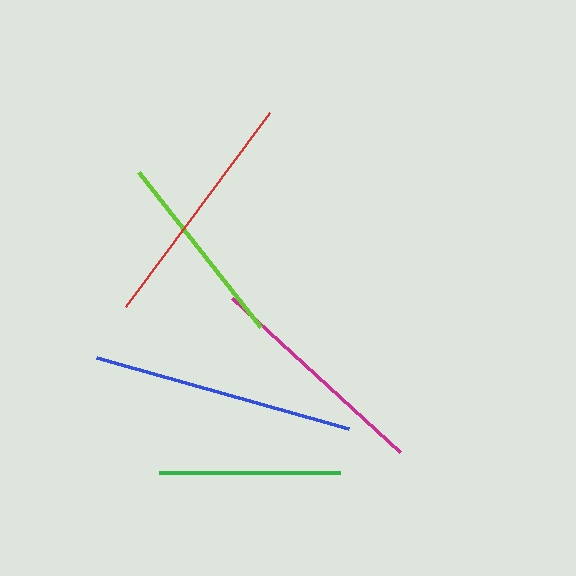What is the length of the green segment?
The green segment is approximately 182 pixels long.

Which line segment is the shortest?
The green line is the shortest at approximately 182 pixels.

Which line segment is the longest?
The blue line is the longest at approximately 262 pixels.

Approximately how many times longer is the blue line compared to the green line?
The blue line is approximately 1.4 times the length of the green line.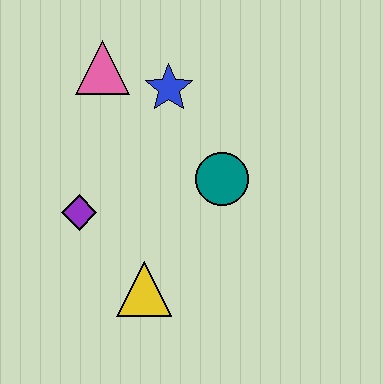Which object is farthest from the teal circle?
The pink triangle is farthest from the teal circle.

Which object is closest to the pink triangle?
The blue star is closest to the pink triangle.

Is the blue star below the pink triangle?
Yes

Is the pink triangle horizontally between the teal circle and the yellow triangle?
No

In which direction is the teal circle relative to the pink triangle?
The teal circle is to the right of the pink triangle.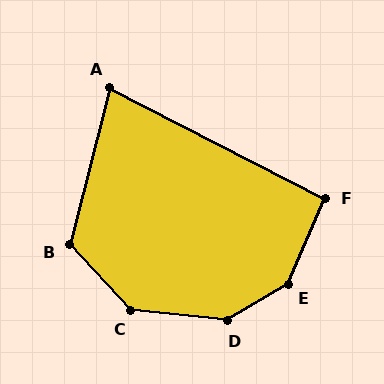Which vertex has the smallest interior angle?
A, at approximately 77 degrees.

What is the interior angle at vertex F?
Approximately 94 degrees (approximately right).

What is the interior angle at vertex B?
Approximately 123 degrees (obtuse).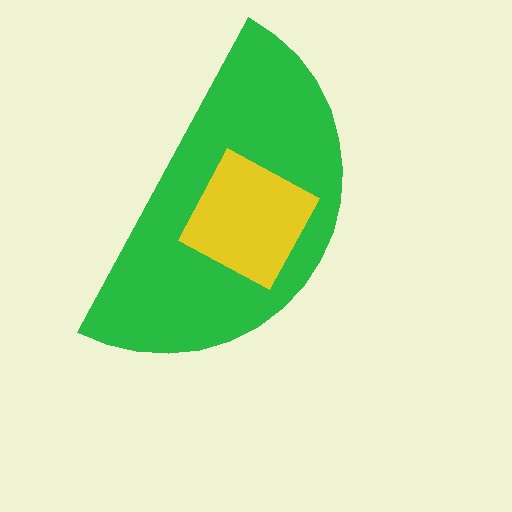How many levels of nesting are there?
2.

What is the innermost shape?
The yellow square.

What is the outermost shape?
The green semicircle.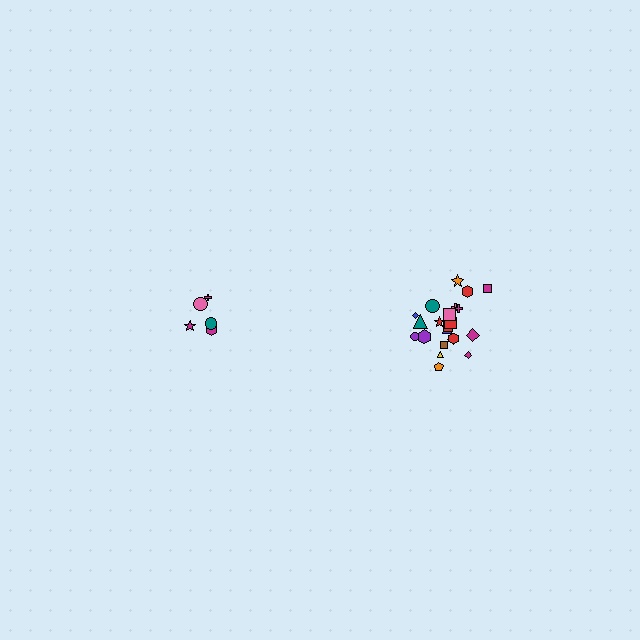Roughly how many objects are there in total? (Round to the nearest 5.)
Roughly 25 objects in total.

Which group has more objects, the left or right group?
The right group.